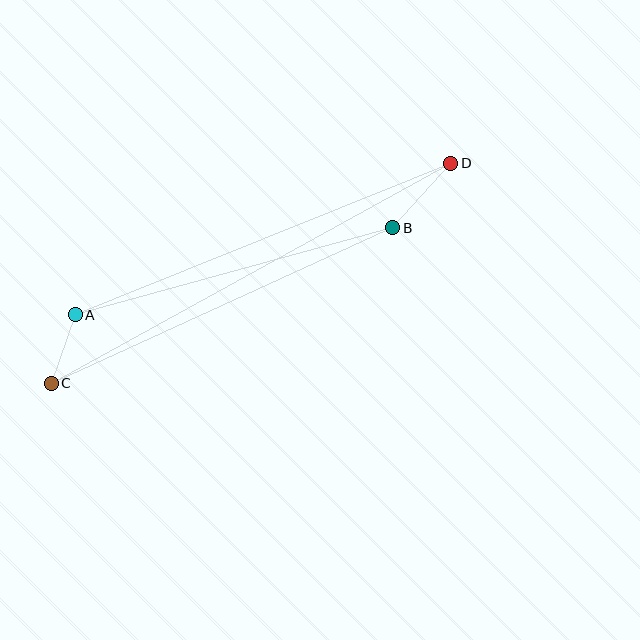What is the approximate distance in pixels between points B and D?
The distance between B and D is approximately 87 pixels.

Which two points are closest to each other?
Points A and C are closest to each other.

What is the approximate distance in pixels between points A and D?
The distance between A and D is approximately 405 pixels.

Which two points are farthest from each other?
Points C and D are farthest from each other.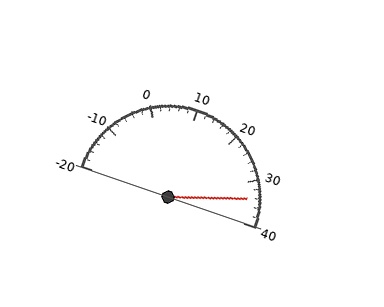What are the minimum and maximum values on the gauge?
The gauge ranges from -20 to 40.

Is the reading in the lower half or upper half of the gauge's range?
The reading is in the upper half of the range (-20 to 40).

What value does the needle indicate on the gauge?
The needle indicates approximately 34.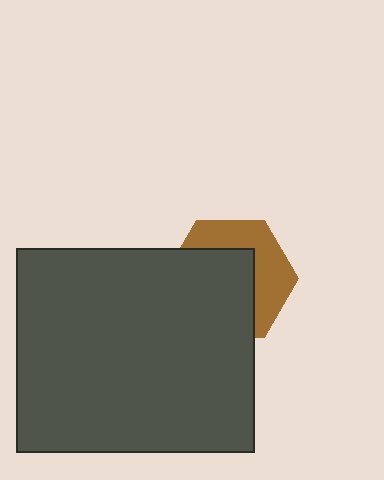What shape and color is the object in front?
The object in front is a dark gray rectangle.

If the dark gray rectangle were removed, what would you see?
You would see the complete brown hexagon.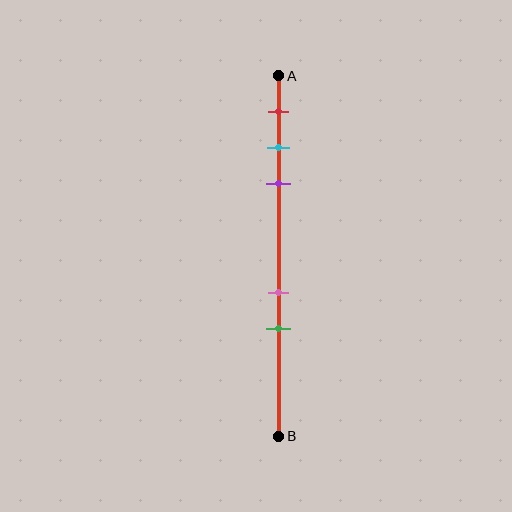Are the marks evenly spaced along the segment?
No, the marks are not evenly spaced.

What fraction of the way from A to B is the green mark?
The green mark is approximately 70% (0.7) of the way from A to B.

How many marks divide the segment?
There are 5 marks dividing the segment.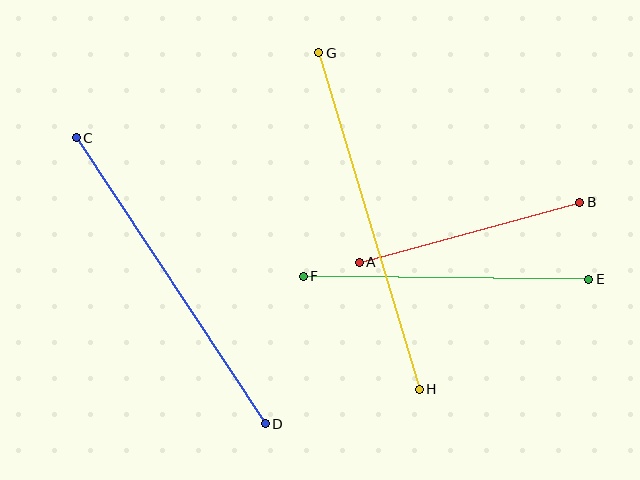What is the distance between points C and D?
The distance is approximately 343 pixels.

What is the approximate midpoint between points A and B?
The midpoint is at approximately (470, 232) pixels.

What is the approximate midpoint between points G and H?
The midpoint is at approximately (369, 221) pixels.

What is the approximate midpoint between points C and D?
The midpoint is at approximately (171, 281) pixels.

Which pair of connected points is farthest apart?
Points G and H are farthest apart.